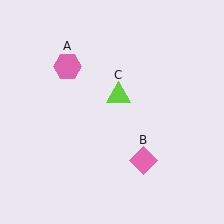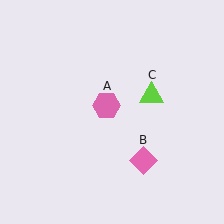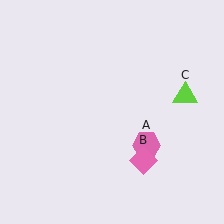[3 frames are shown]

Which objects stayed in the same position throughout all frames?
Pink diamond (object B) remained stationary.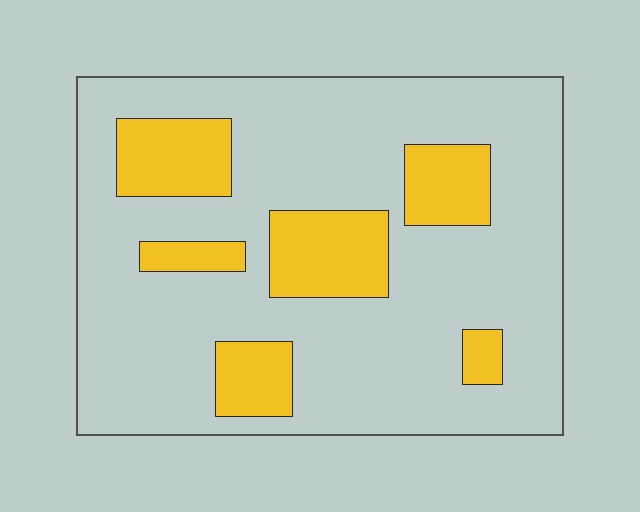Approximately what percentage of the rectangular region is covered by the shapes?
Approximately 20%.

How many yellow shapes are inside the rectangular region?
6.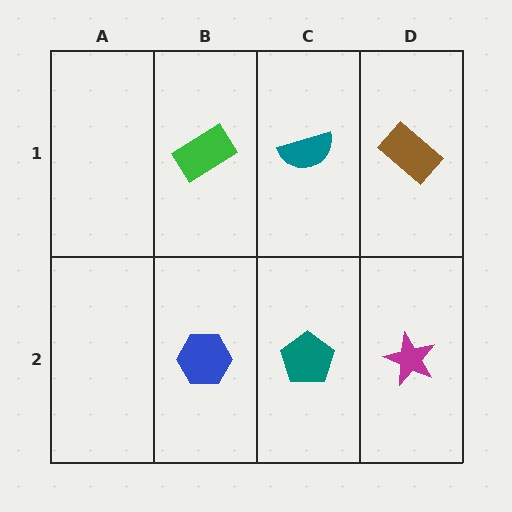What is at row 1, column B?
A green rectangle.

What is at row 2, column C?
A teal pentagon.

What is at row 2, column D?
A magenta star.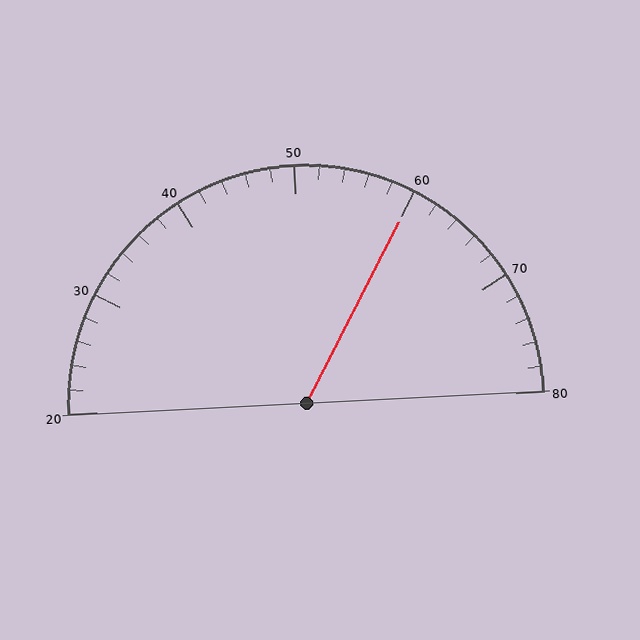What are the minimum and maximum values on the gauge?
The gauge ranges from 20 to 80.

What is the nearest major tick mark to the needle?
The nearest major tick mark is 60.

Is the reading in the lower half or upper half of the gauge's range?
The reading is in the upper half of the range (20 to 80).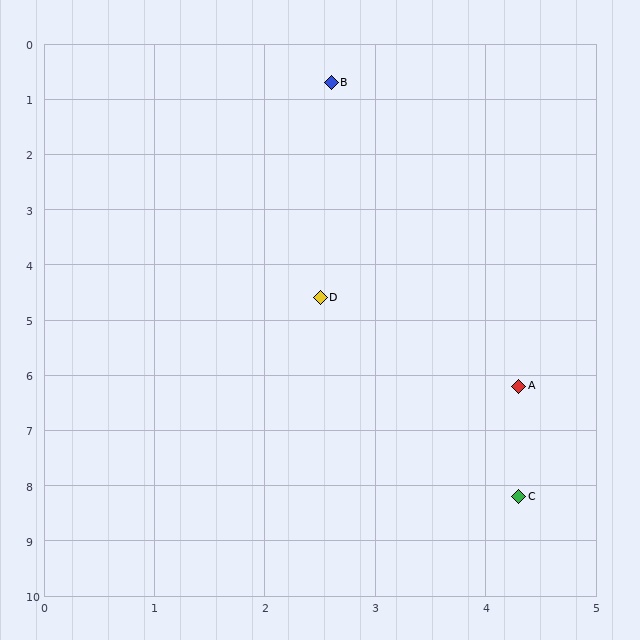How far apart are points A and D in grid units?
Points A and D are about 2.4 grid units apart.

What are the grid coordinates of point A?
Point A is at approximately (4.3, 6.2).